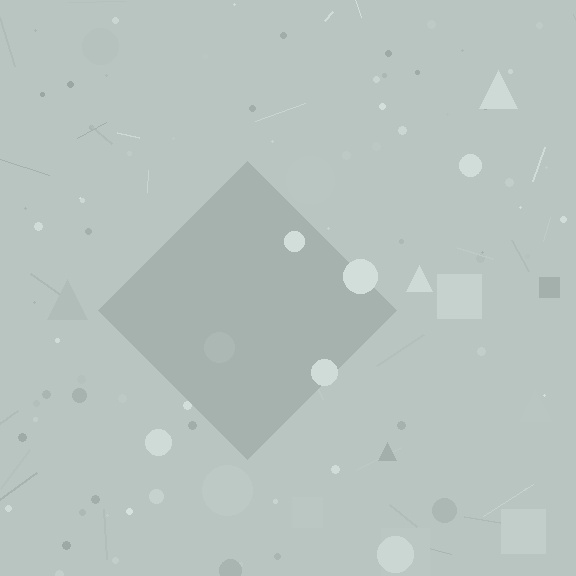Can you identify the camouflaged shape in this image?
The camouflaged shape is a diamond.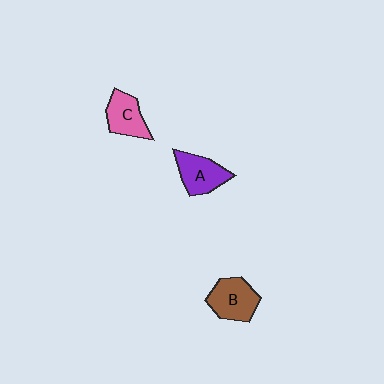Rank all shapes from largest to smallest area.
From largest to smallest: B (brown), A (purple), C (pink).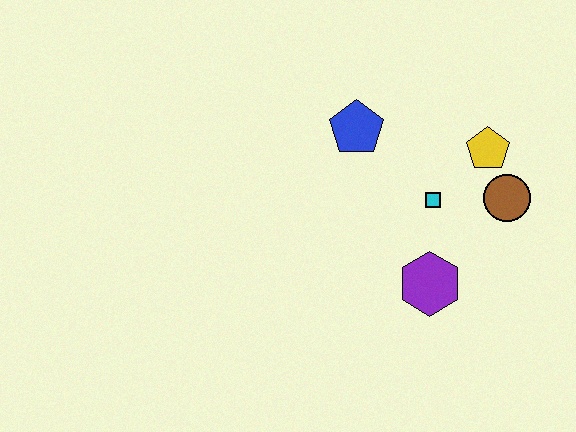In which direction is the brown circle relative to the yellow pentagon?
The brown circle is below the yellow pentagon.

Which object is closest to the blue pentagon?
The cyan square is closest to the blue pentagon.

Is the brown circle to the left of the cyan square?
No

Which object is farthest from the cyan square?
The blue pentagon is farthest from the cyan square.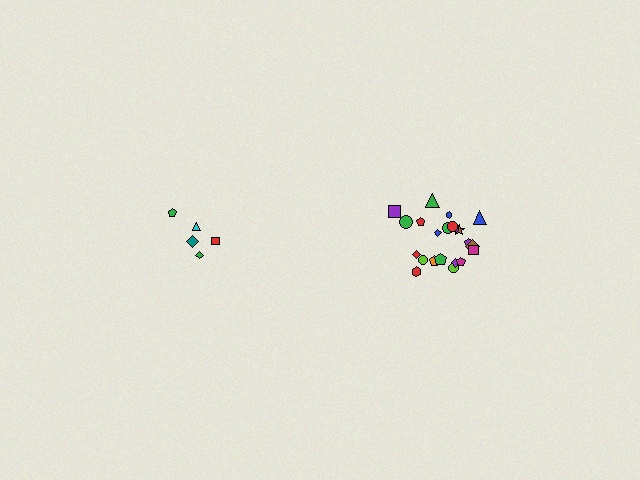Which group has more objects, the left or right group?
The right group.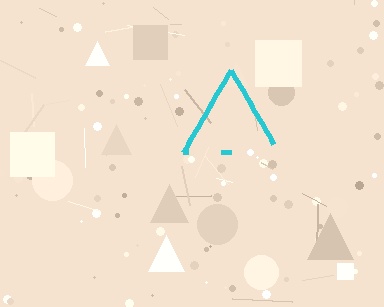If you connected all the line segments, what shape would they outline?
They would outline a triangle.